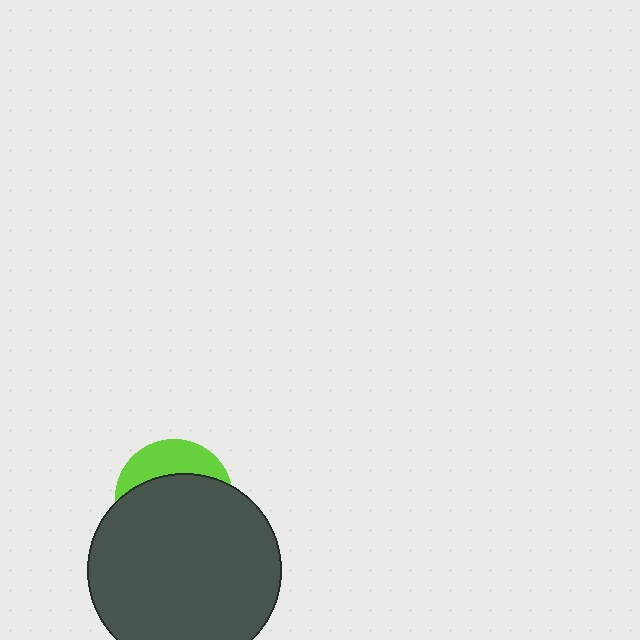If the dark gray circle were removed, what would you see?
You would see the complete lime circle.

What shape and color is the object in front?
The object in front is a dark gray circle.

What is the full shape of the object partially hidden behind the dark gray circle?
The partially hidden object is a lime circle.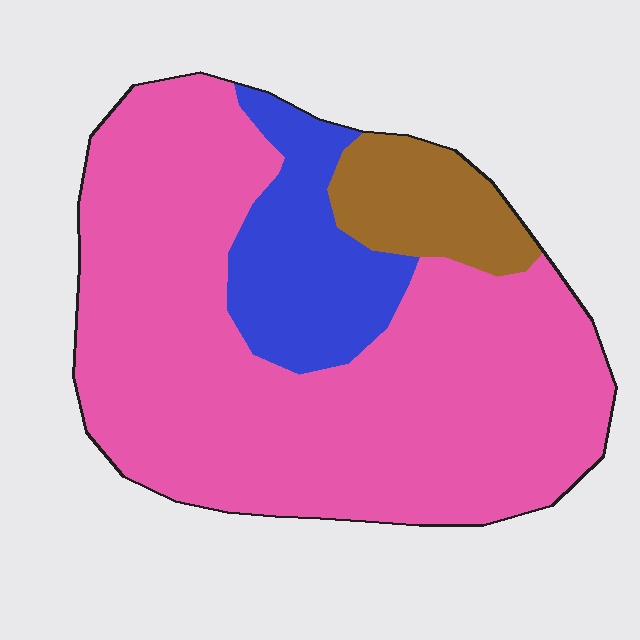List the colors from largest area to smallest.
From largest to smallest: pink, blue, brown.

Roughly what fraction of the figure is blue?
Blue takes up less than a quarter of the figure.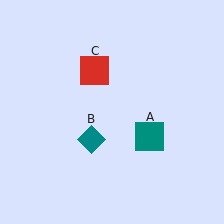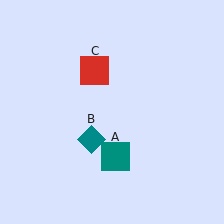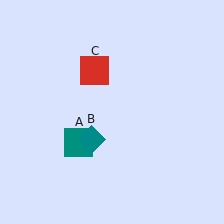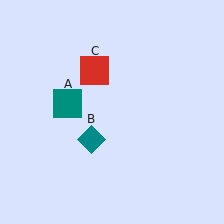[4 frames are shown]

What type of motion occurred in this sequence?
The teal square (object A) rotated clockwise around the center of the scene.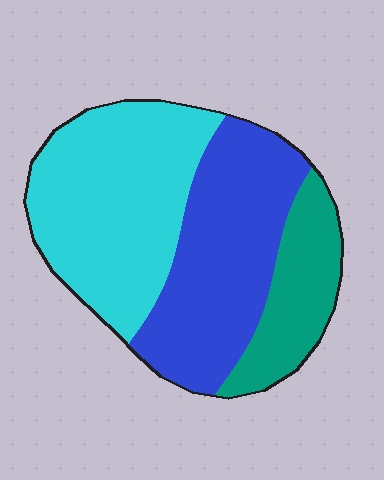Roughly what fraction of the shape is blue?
Blue takes up between a third and a half of the shape.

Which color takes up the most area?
Cyan, at roughly 45%.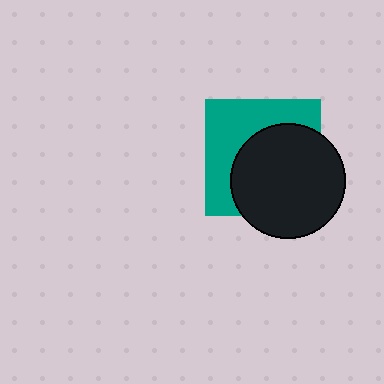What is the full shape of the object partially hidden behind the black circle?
The partially hidden object is a teal square.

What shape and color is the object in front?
The object in front is a black circle.